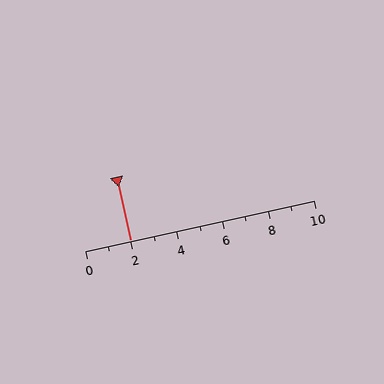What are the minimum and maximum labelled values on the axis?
The axis runs from 0 to 10.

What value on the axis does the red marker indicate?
The marker indicates approximately 2.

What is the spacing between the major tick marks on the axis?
The major ticks are spaced 2 apart.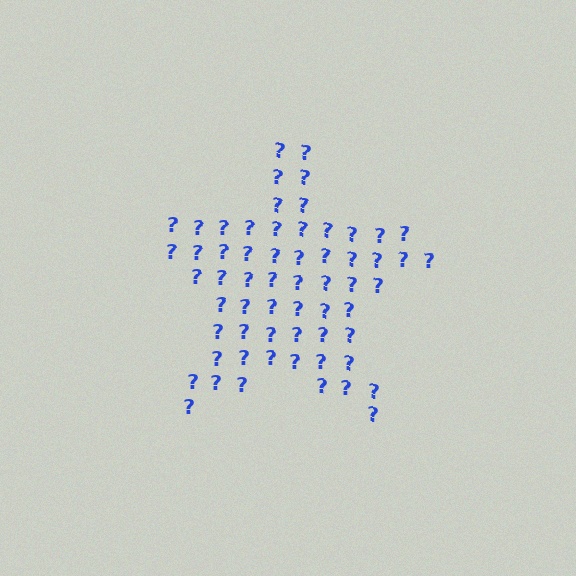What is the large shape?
The large shape is a star.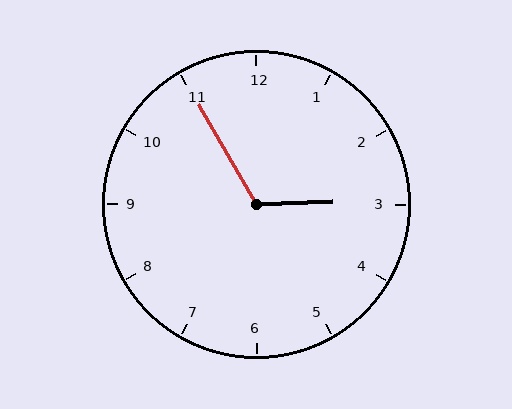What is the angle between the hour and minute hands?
Approximately 118 degrees.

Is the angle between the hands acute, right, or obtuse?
It is obtuse.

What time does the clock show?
2:55.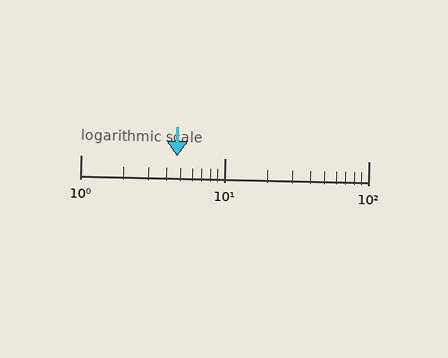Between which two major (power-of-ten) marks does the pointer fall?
The pointer is between 1 and 10.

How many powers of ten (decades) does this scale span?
The scale spans 2 decades, from 1 to 100.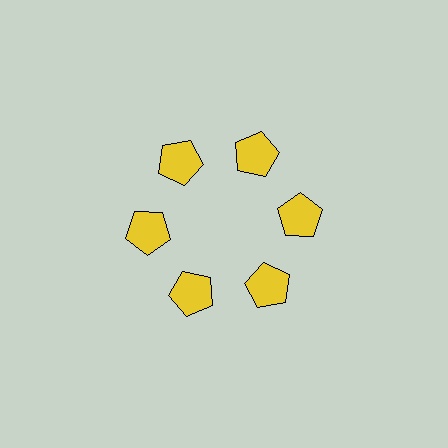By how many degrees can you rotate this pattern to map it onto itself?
The pattern maps onto itself every 60 degrees of rotation.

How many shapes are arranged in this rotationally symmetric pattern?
There are 6 shapes, arranged in 6 groups of 1.